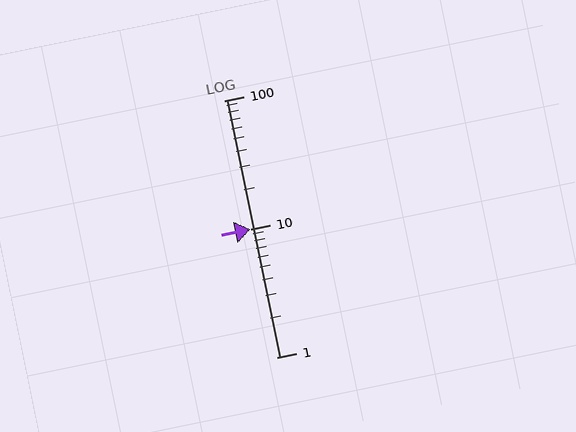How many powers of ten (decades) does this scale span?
The scale spans 2 decades, from 1 to 100.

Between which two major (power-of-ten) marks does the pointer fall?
The pointer is between 1 and 10.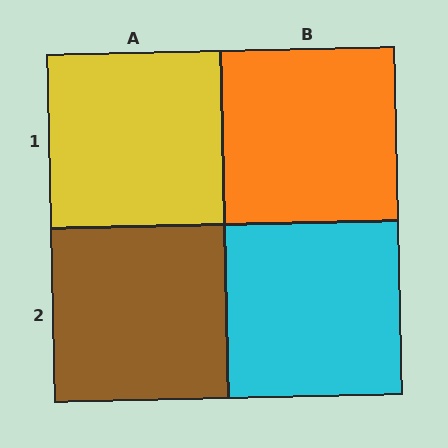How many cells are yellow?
1 cell is yellow.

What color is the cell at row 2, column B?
Cyan.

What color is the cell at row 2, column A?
Brown.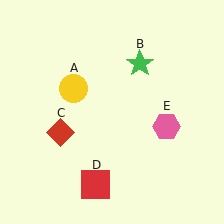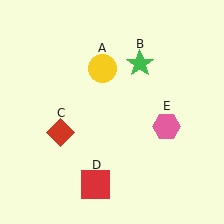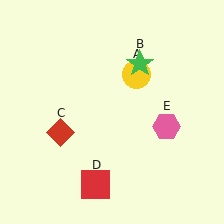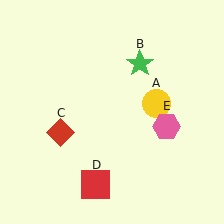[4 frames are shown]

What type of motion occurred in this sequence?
The yellow circle (object A) rotated clockwise around the center of the scene.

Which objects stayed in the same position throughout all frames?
Green star (object B) and red diamond (object C) and red square (object D) and pink hexagon (object E) remained stationary.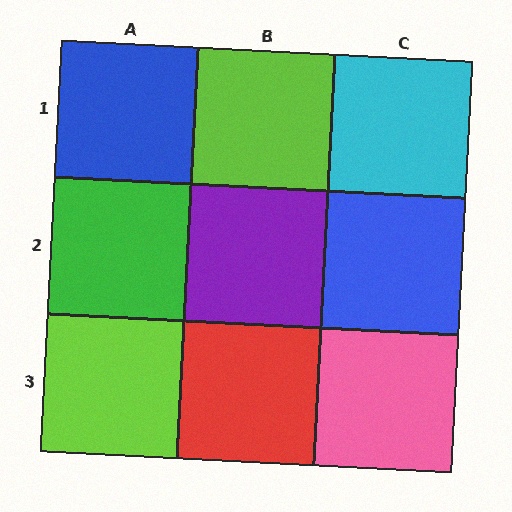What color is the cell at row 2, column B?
Purple.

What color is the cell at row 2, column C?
Blue.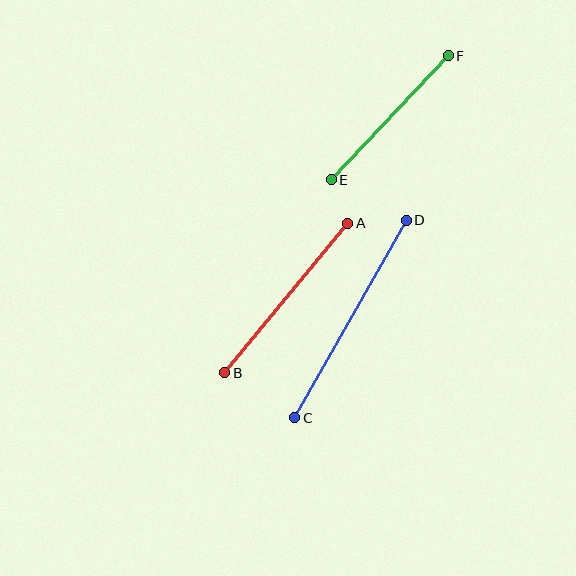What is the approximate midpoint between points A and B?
The midpoint is at approximately (286, 298) pixels.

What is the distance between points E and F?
The distance is approximately 170 pixels.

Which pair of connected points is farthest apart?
Points C and D are farthest apart.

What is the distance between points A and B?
The distance is approximately 193 pixels.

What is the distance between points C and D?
The distance is approximately 227 pixels.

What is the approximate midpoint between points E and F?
The midpoint is at approximately (390, 118) pixels.